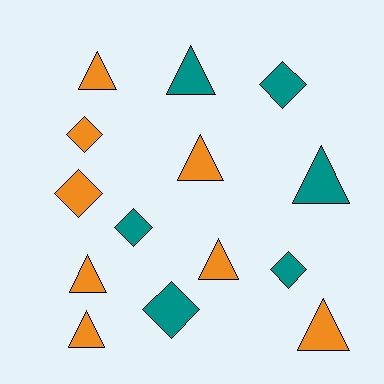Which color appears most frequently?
Orange, with 8 objects.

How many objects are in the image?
There are 14 objects.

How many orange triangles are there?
There are 6 orange triangles.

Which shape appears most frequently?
Triangle, with 8 objects.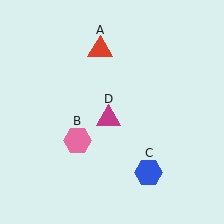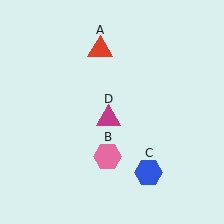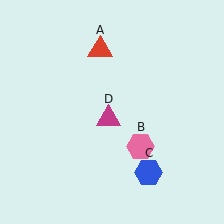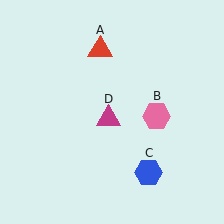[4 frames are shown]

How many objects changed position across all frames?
1 object changed position: pink hexagon (object B).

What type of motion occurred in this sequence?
The pink hexagon (object B) rotated counterclockwise around the center of the scene.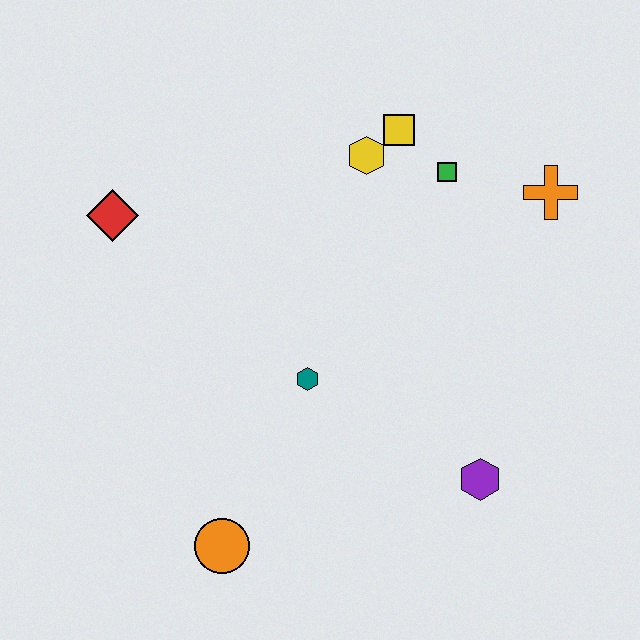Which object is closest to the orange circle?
The teal hexagon is closest to the orange circle.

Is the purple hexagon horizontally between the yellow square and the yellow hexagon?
No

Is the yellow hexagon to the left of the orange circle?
No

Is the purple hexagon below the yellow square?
Yes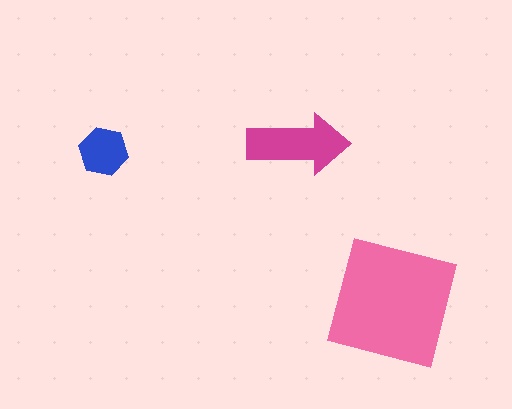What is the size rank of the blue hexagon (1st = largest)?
3rd.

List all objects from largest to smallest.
The pink square, the magenta arrow, the blue hexagon.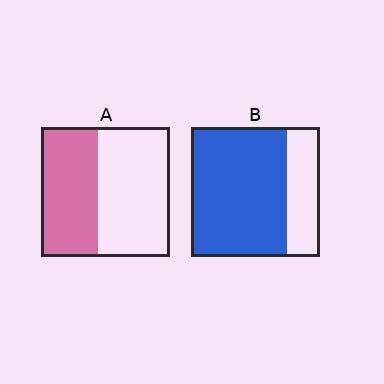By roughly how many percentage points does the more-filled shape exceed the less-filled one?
By roughly 30 percentage points (B over A).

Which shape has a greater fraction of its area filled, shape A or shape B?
Shape B.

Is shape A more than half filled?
No.